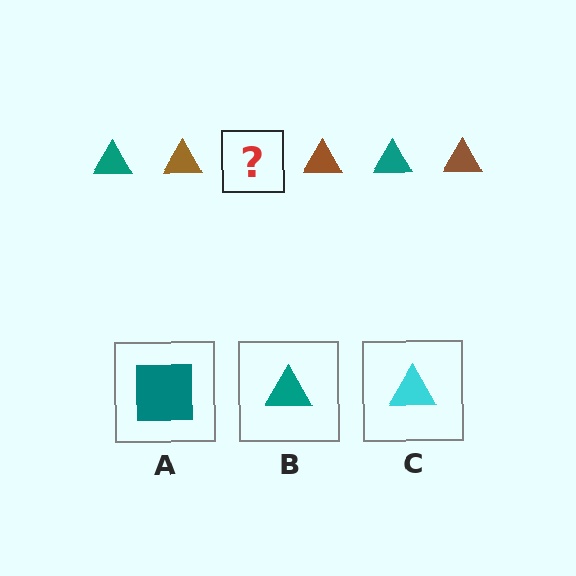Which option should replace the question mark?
Option B.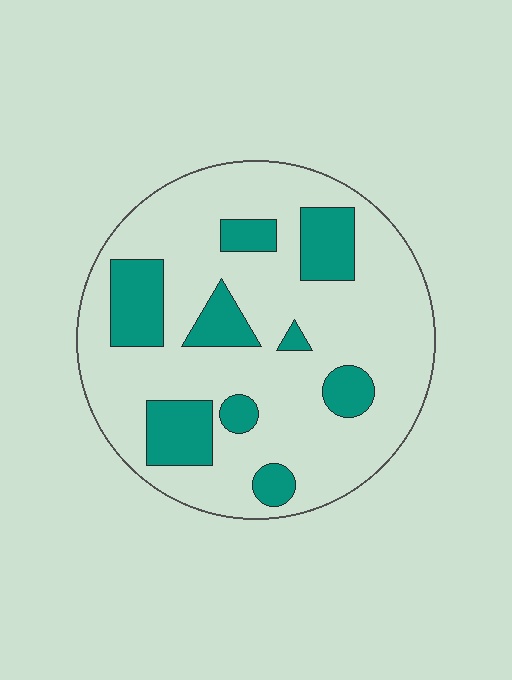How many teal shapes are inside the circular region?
9.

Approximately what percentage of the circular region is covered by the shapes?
Approximately 25%.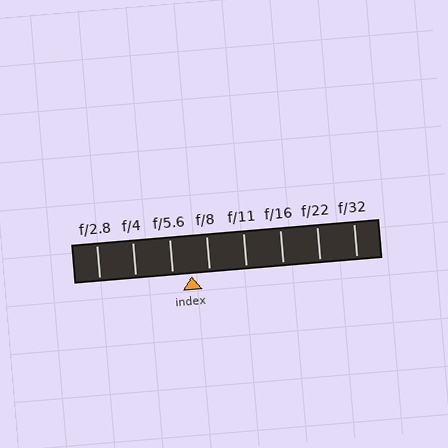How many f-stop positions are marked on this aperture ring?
There are 8 f-stop positions marked.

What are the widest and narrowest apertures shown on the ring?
The widest aperture shown is f/2.8 and the narrowest is f/32.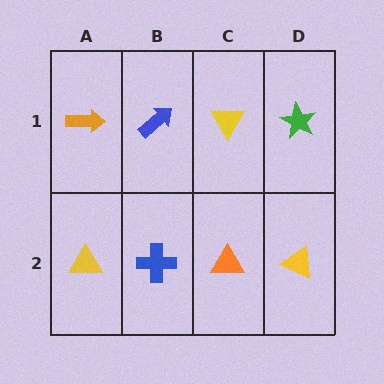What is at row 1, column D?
A green star.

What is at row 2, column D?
A yellow triangle.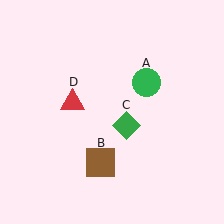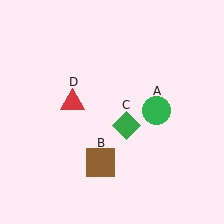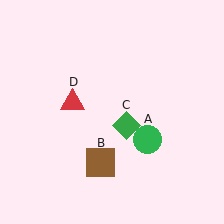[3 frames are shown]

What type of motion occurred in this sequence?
The green circle (object A) rotated clockwise around the center of the scene.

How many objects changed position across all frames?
1 object changed position: green circle (object A).